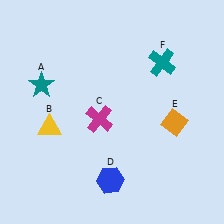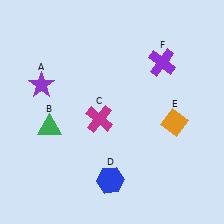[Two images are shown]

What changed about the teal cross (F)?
In Image 1, F is teal. In Image 2, it changed to purple.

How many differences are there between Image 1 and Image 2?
There are 3 differences between the two images.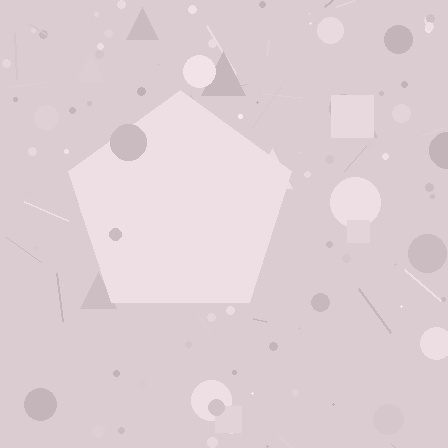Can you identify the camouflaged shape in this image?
The camouflaged shape is a pentagon.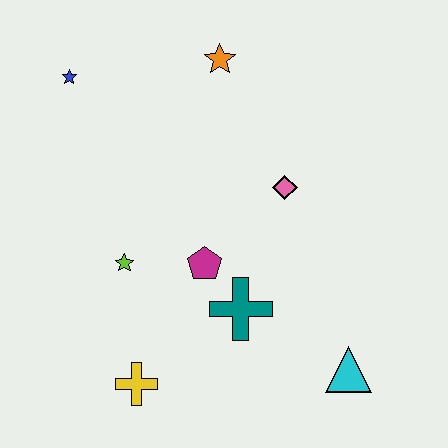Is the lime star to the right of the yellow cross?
No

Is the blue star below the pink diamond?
No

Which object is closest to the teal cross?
The magenta pentagon is closest to the teal cross.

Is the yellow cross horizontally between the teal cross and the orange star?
No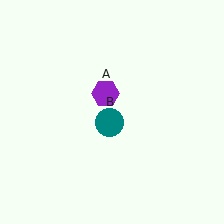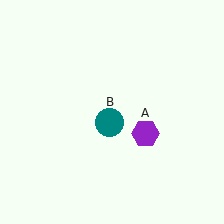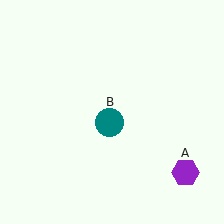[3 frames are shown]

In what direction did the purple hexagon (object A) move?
The purple hexagon (object A) moved down and to the right.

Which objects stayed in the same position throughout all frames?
Teal circle (object B) remained stationary.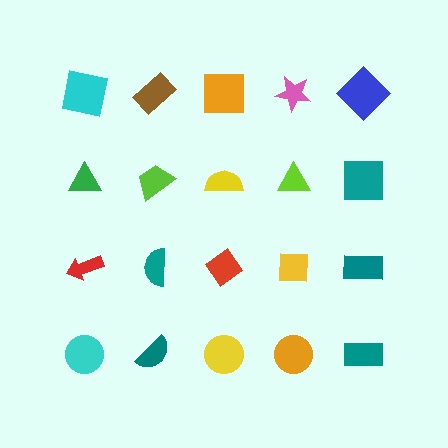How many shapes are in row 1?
5 shapes.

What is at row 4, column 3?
A yellow circle.